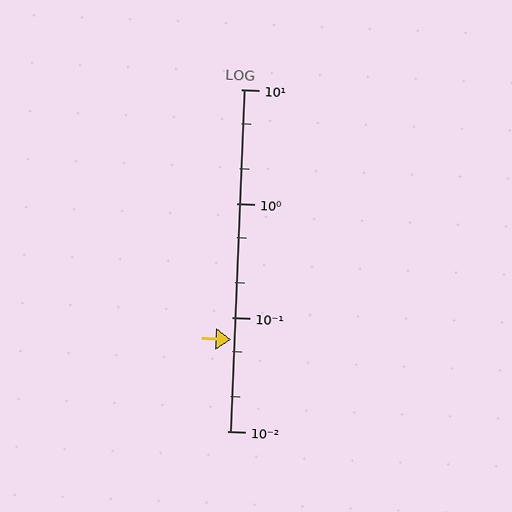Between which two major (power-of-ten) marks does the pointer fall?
The pointer is between 0.01 and 0.1.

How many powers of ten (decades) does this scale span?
The scale spans 3 decades, from 0.01 to 10.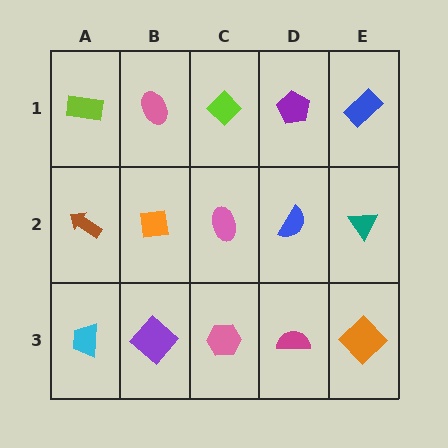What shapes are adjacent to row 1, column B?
An orange square (row 2, column B), a lime rectangle (row 1, column A), a lime diamond (row 1, column C).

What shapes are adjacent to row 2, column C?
A lime diamond (row 1, column C), a pink hexagon (row 3, column C), an orange square (row 2, column B), a blue semicircle (row 2, column D).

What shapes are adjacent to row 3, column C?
A pink ellipse (row 2, column C), a purple diamond (row 3, column B), a magenta semicircle (row 3, column D).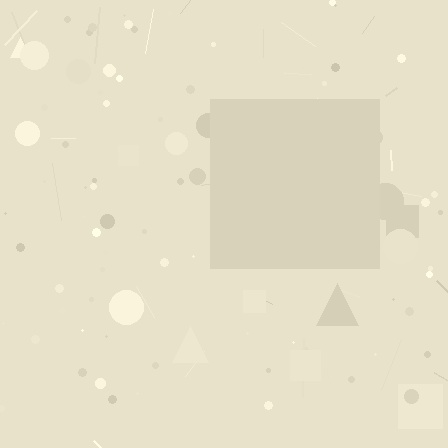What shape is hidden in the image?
A square is hidden in the image.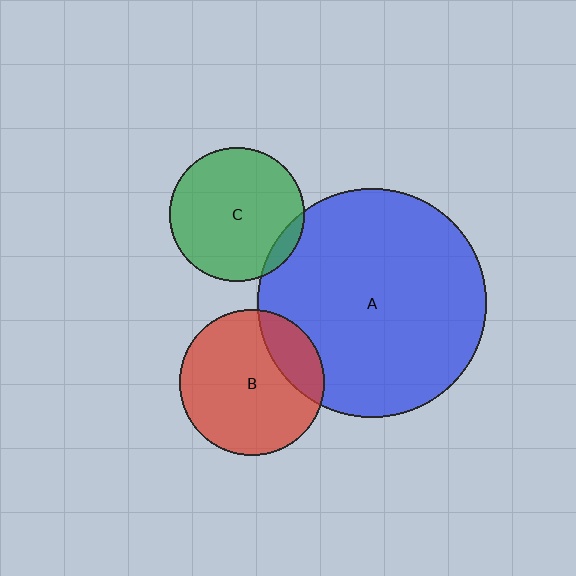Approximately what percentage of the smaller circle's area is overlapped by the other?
Approximately 20%.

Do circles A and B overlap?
Yes.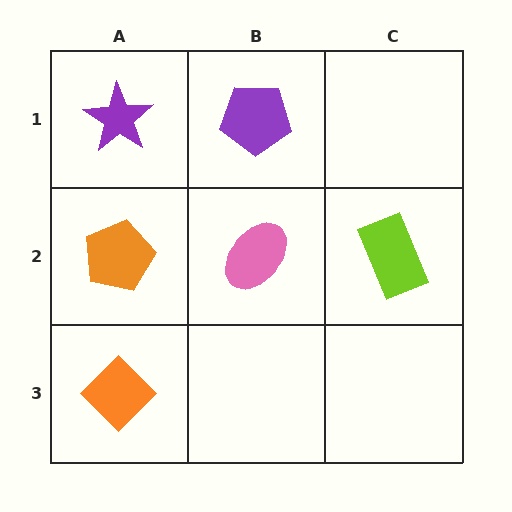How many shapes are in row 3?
1 shape.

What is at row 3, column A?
An orange diamond.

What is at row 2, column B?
A pink ellipse.